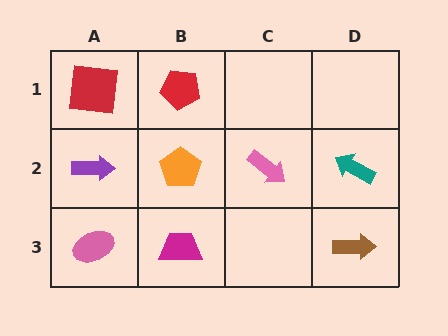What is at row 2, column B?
An orange pentagon.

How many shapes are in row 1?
2 shapes.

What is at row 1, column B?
A red pentagon.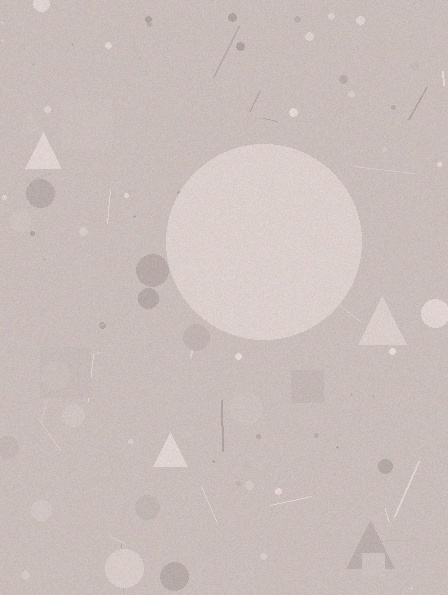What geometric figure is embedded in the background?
A circle is embedded in the background.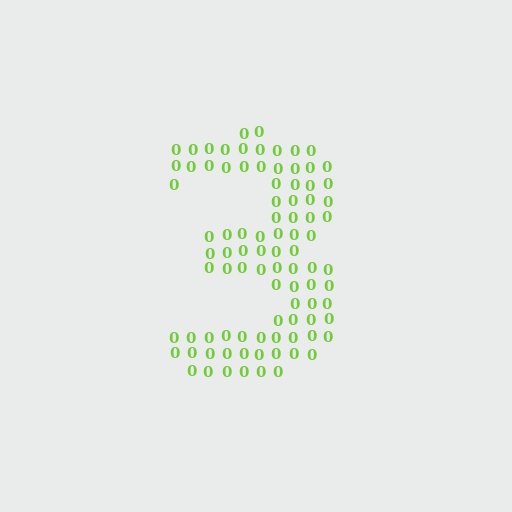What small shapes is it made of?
It is made of small digit 0's.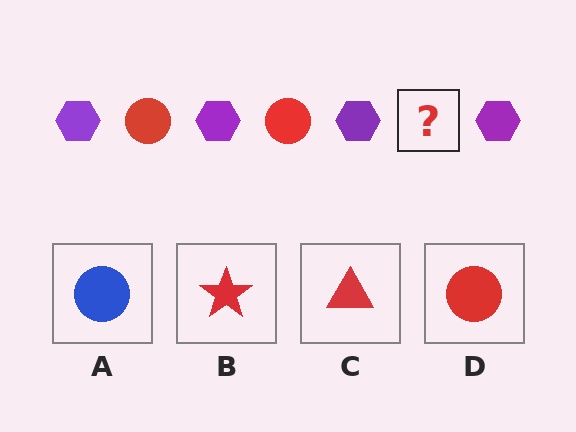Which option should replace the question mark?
Option D.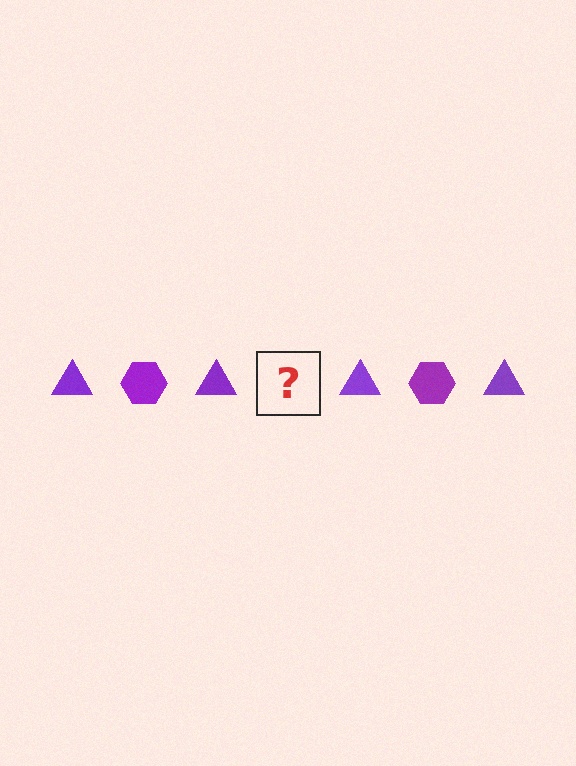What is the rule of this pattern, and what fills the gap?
The rule is that the pattern cycles through triangle, hexagon shapes in purple. The gap should be filled with a purple hexagon.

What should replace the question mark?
The question mark should be replaced with a purple hexagon.